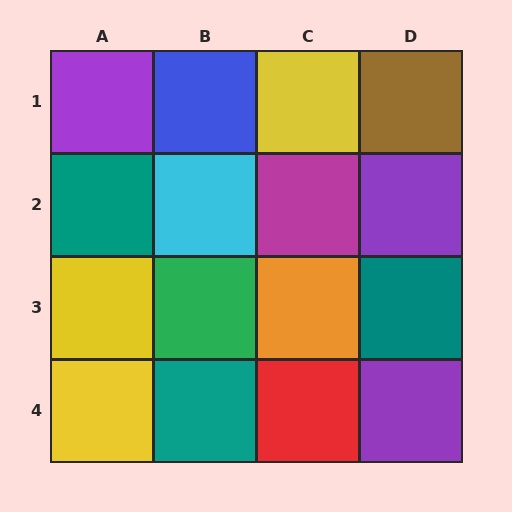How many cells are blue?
1 cell is blue.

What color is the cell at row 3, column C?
Orange.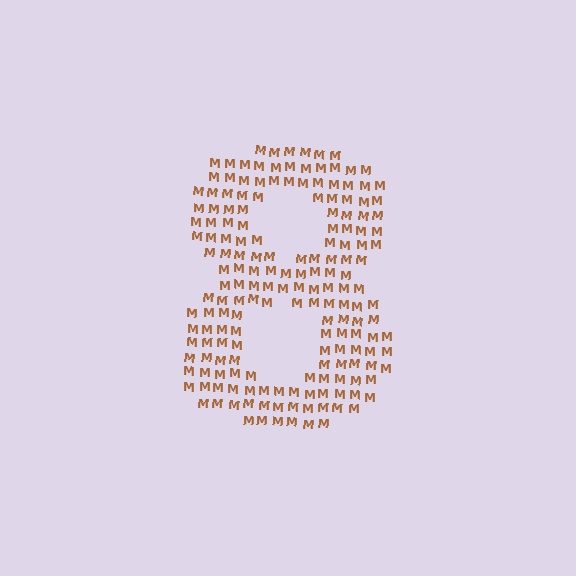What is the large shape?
The large shape is the digit 8.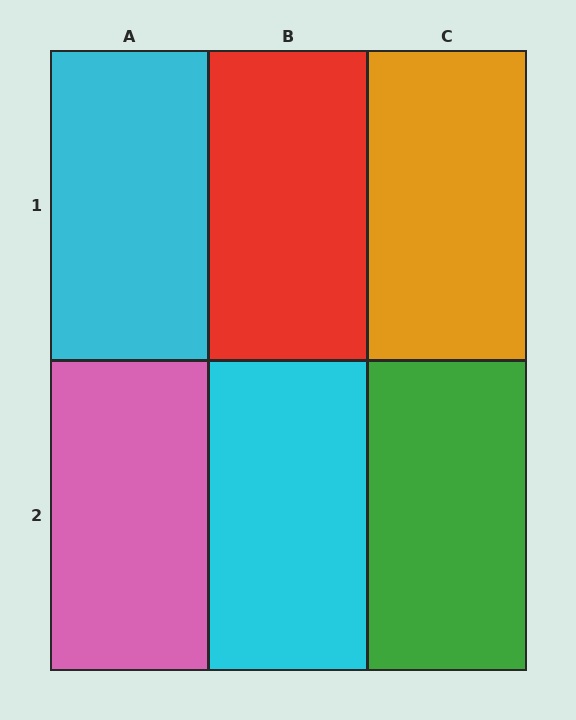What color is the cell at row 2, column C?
Green.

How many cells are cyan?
2 cells are cyan.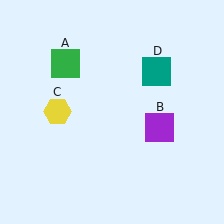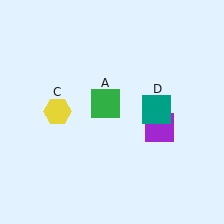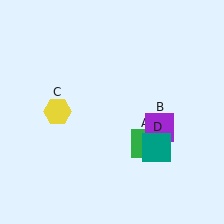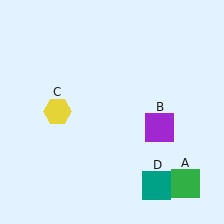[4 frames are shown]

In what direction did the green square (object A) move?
The green square (object A) moved down and to the right.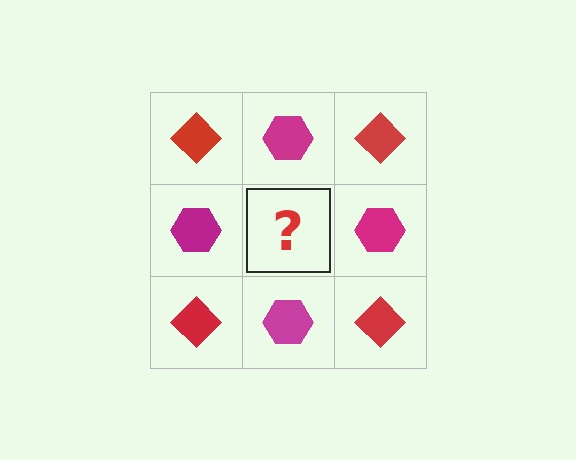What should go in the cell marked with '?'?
The missing cell should contain a red diamond.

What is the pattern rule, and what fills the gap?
The rule is that it alternates red diamond and magenta hexagon in a checkerboard pattern. The gap should be filled with a red diamond.